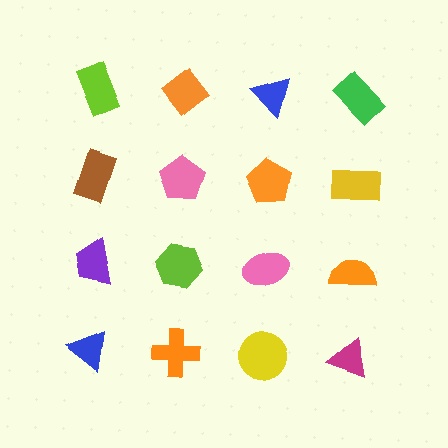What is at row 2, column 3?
An orange pentagon.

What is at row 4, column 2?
An orange cross.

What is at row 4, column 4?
A magenta triangle.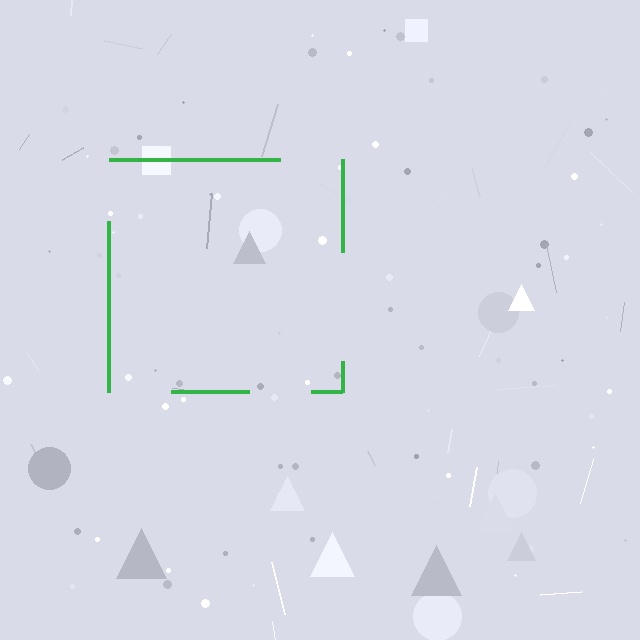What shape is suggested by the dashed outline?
The dashed outline suggests a square.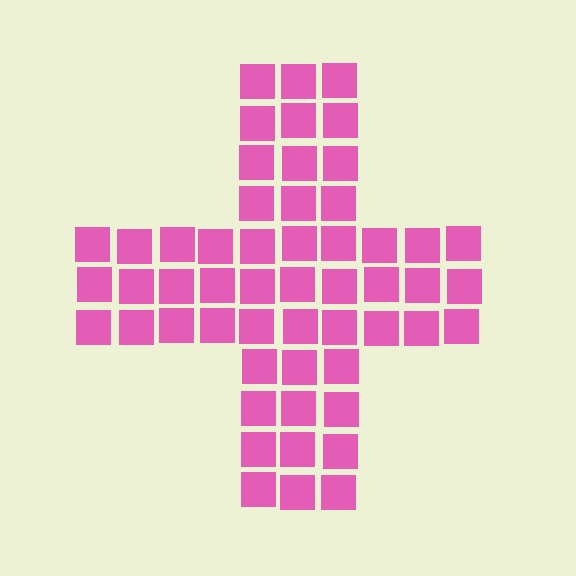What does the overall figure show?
The overall figure shows a cross.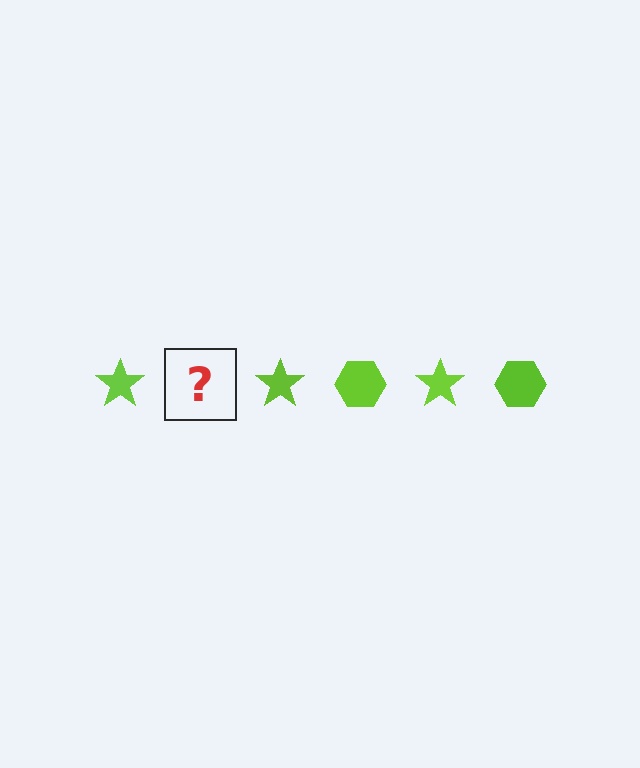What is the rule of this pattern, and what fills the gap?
The rule is that the pattern cycles through star, hexagon shapes in lime. The gap should be filled with a lime hexagon.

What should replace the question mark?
The question mark should be replaced with a lime hexagon.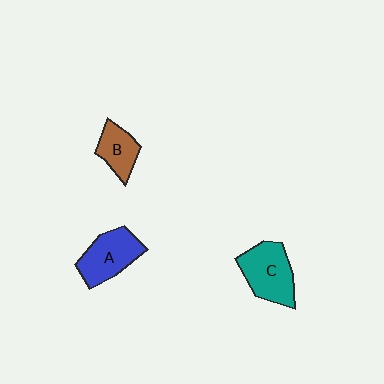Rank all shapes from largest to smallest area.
From largest to smallest: C (teal), A (blue), B (brown).